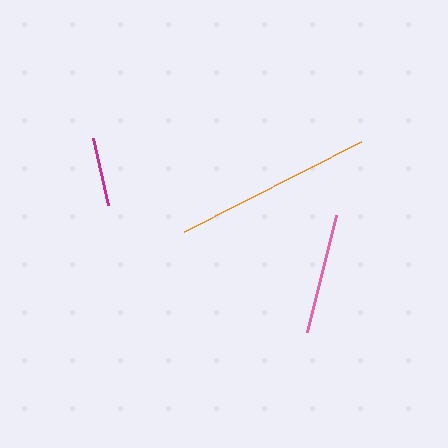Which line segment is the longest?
The orange line is the longest at approximately 198 pixels.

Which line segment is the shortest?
The magenta line is the shortest at approximately 69 pixels.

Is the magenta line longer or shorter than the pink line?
The pink line is longer than the magenta line.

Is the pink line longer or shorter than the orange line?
The orange line is longer than the pink line.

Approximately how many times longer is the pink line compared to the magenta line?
The pink line is approximately 1.8 times the length of the magenta line.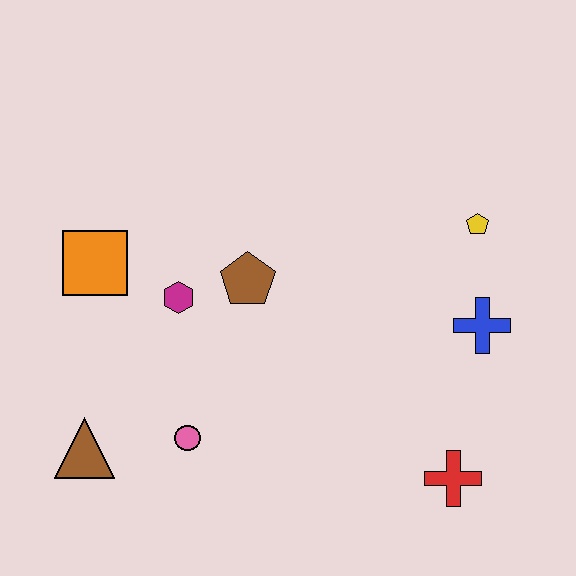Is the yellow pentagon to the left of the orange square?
No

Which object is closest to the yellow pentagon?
The blue cross is closest to the yellow pentagon.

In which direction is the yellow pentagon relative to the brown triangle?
The yellow pentagon is to the right of the brown triangle.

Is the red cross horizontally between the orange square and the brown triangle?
No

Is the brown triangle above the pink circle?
No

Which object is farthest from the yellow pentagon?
The brown triangle is farthest from the yellow pentagon.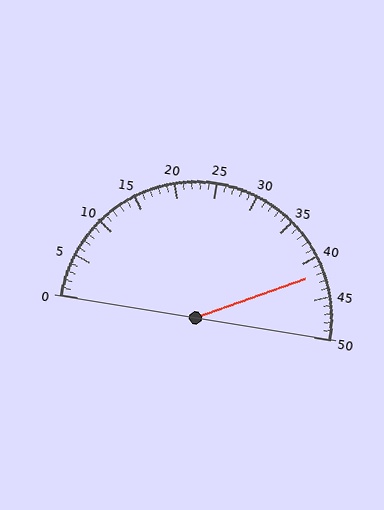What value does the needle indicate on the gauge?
The needle indicates approximately 42.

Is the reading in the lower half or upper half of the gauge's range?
The reading is in the upper half of the range (0 to 50).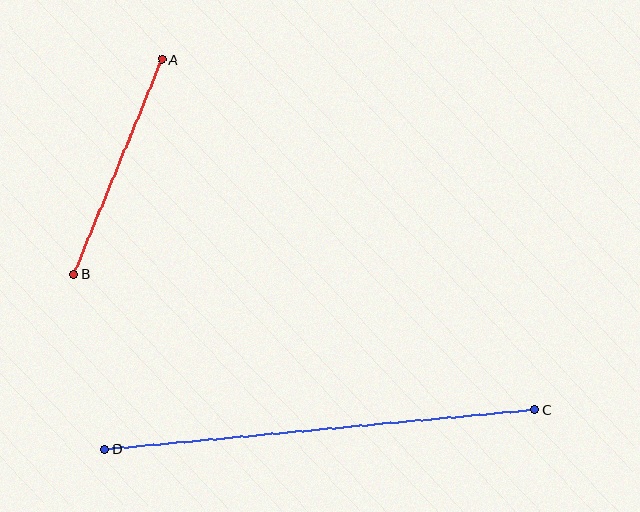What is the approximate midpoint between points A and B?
The midpoint is at approximately (118, 167) pixels.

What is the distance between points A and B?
The distance is approximately 232 pixels.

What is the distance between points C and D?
The distance is approximately 432 pixels.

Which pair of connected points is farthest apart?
Points C and D are farthest apart.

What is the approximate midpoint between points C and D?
The midpoint is at approximately (320, 429) pixels.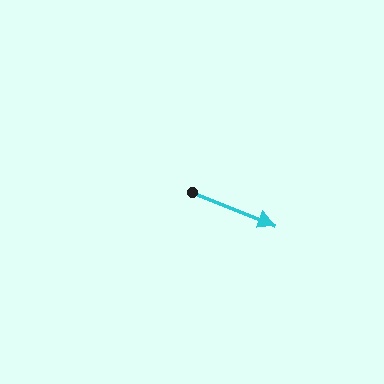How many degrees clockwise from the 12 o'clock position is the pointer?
Approximately 112 degrees.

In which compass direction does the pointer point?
East.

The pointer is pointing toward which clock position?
Roughly 4 o'clock.